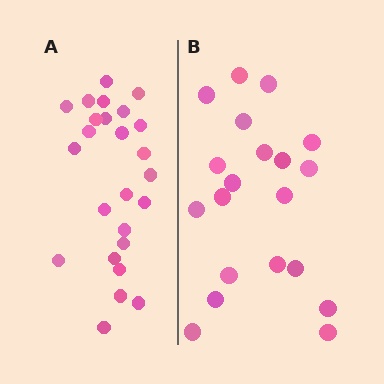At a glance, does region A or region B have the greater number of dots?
Region A (the left region) has more dots.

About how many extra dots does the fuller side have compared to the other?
Region A has about 5 more dots than region B.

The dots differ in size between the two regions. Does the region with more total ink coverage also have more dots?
No. Region B has more total ink coverage because its dots are larger, but region A actually contains more individual dots. Total area can be misleading — the number of items is what matters here.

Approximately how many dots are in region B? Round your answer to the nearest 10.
About 20 dots.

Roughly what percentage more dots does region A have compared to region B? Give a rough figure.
About 25% more.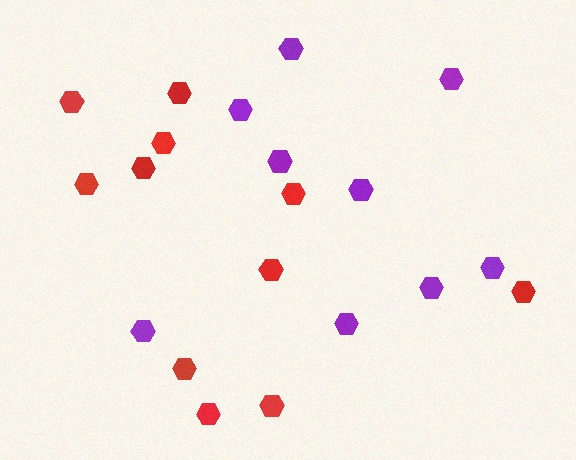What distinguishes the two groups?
There are 2 groups: one group of red hexagons (11) and one group of purple hexagons (9).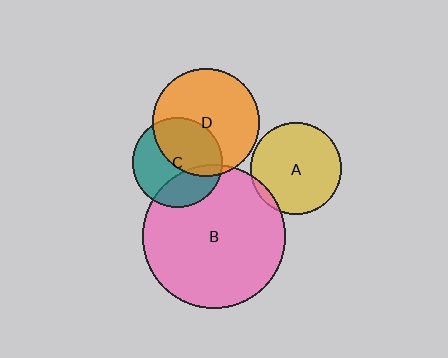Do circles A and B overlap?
Yes.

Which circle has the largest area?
Circle B (pink).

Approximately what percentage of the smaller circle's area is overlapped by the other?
Approximately 5%.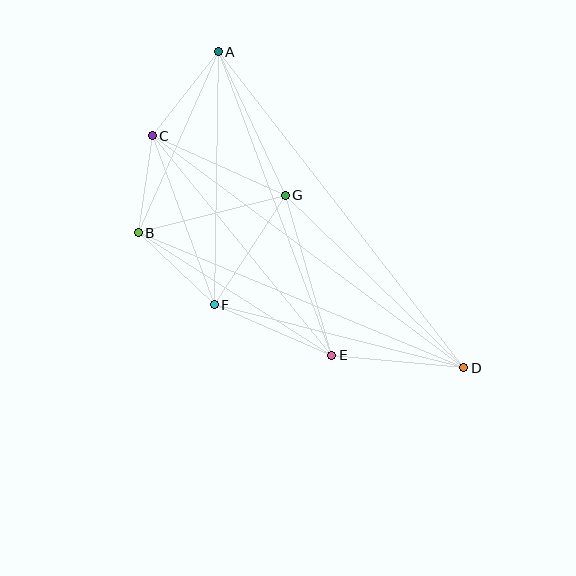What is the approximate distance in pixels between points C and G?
The distance between C and G is approximately 146 pixels.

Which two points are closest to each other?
Points B and C are closest to each other.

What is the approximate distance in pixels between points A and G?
The distance between A and G is approximately 159 pixels.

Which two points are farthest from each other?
Points A and D are farthest from each other.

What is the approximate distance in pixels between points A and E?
The distance between A and E is approximately 324 pixels.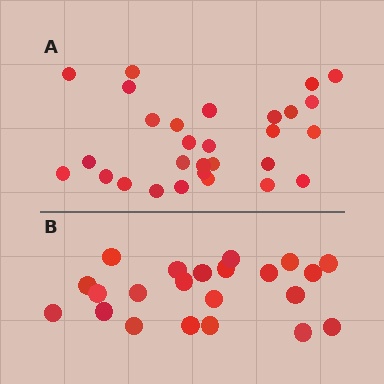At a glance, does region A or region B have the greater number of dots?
Region A (the top region) has more dots.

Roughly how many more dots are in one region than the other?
Region A has roughly 8 or so more dots than region B.